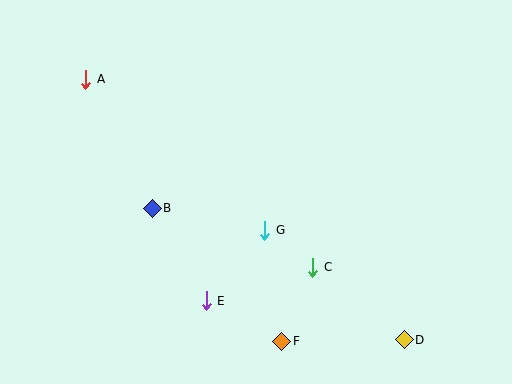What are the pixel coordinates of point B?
Point B is at (152, 208).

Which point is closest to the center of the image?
Point G at (265, 230) is closest to the center.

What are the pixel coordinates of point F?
Point F is at (282, 341).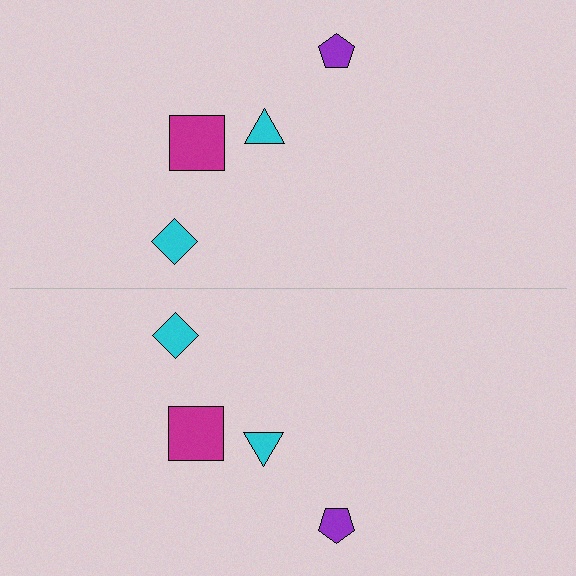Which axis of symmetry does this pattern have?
The pattern has a horizontal axis of symmetry running through the center of the image.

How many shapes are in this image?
There are 8 shapes in this image.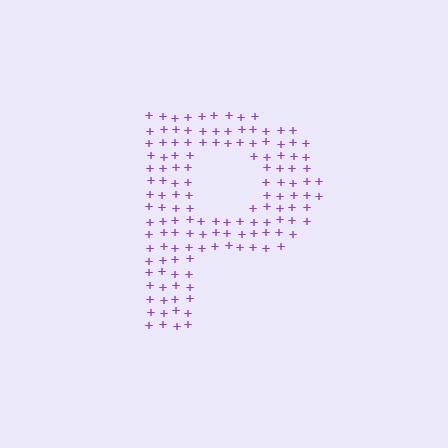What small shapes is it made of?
It is made of small plus signs.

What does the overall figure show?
The overall figure shows the letter P.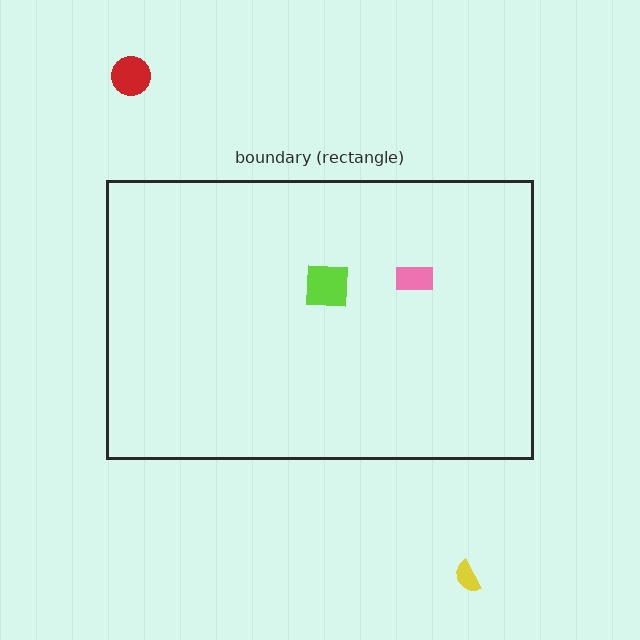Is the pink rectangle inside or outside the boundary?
Inside.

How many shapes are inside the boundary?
2 inside, 2 outside.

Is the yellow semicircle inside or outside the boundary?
Outside.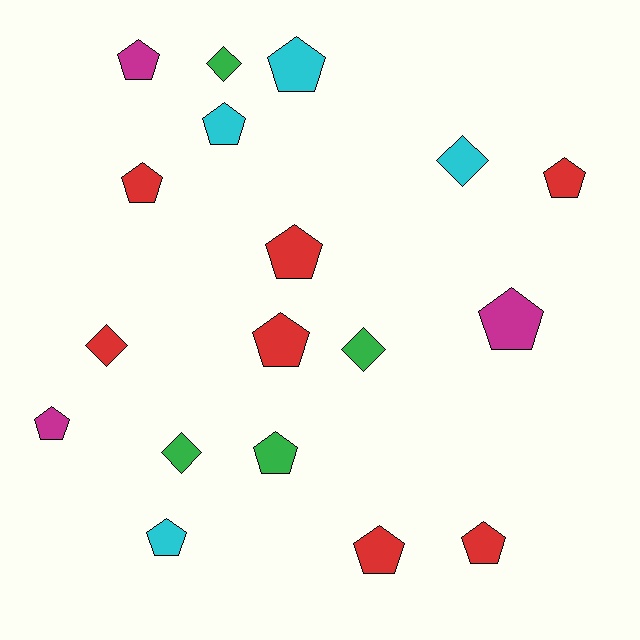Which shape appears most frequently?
Pentagon, with 13 objects.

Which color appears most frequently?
Red, with 7 objects.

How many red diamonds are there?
There is 1 red diamond.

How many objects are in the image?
There are 18 objects.